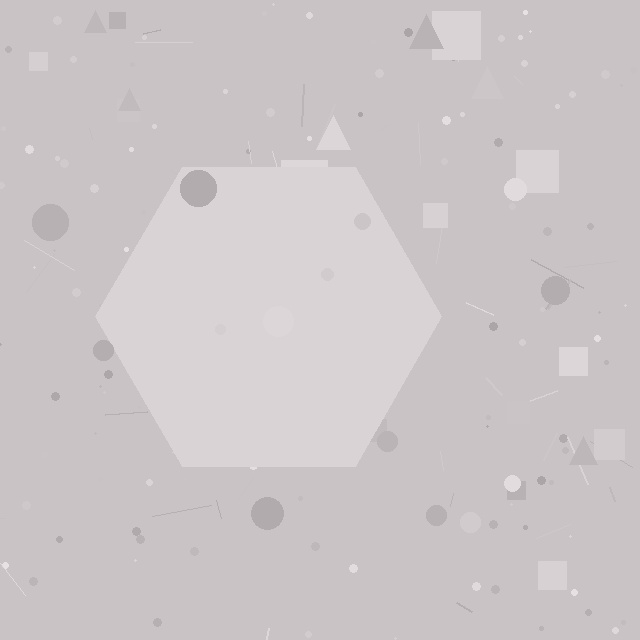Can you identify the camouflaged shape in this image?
The camouflaged shape is a hexagon.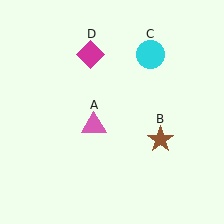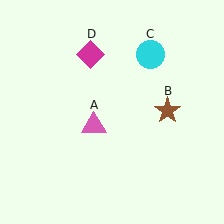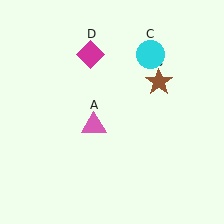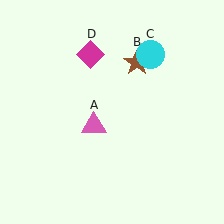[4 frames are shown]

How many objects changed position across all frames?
1 object changed position: brown star (object B).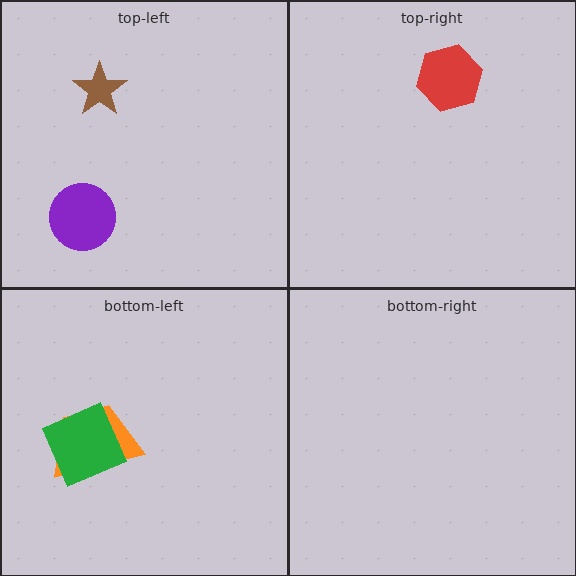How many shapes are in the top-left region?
2.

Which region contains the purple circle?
The top-left region.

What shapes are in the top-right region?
The red hexagon.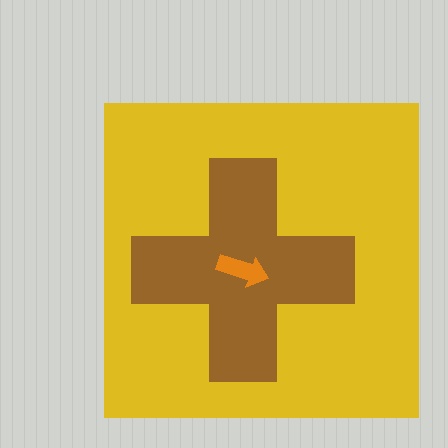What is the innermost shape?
The orange arrow.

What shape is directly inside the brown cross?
The orange arrow.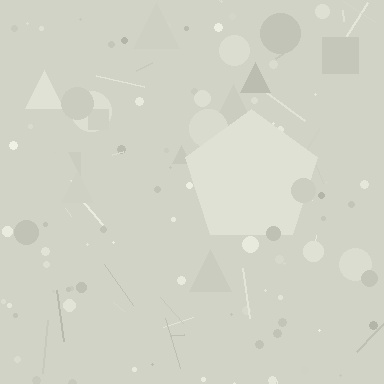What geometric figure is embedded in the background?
A pentagon is embedded in the background.